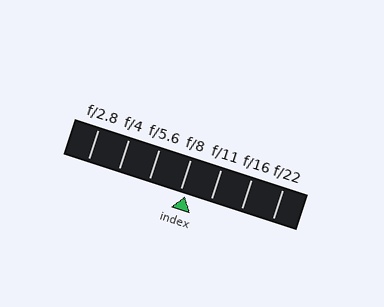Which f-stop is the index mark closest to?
The index mark is closest to f/8.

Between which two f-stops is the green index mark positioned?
The index mark is between f/8 and f/11.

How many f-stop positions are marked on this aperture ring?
There are 7 f-stop positions marked.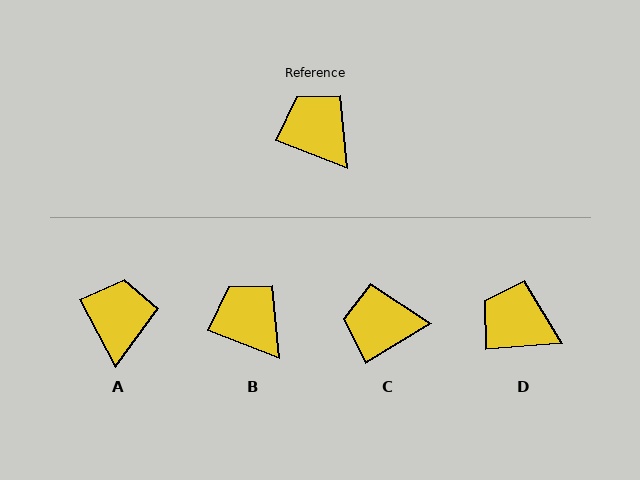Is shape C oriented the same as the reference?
No, it is off by about 52 degrees.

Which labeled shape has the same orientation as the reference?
B.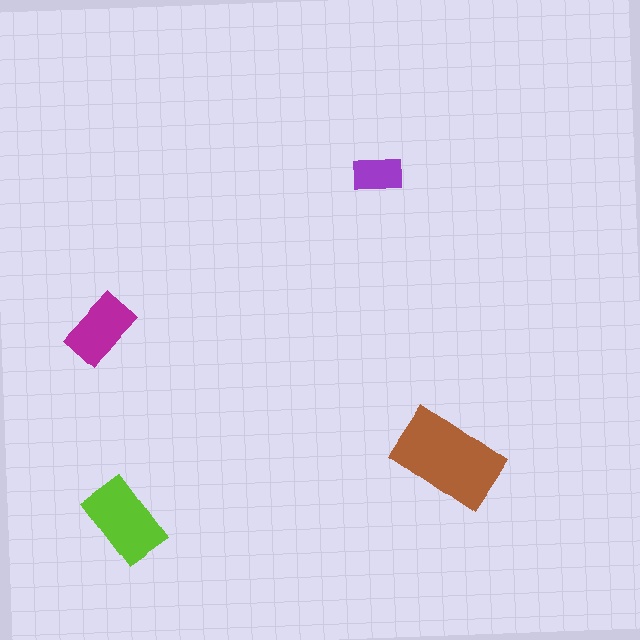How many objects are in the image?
There are 4 objects in the image.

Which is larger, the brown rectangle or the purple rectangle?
The brown one.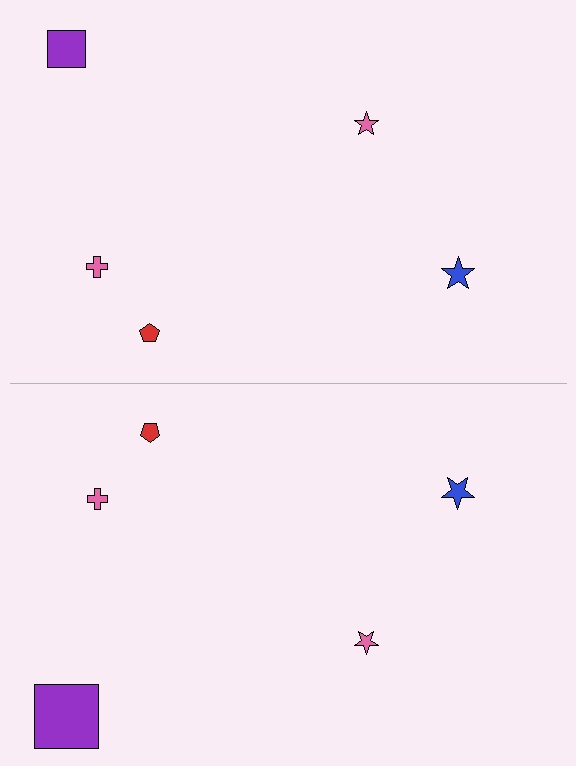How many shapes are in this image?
There are 10 shapes in this image.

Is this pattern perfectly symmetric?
No, the pattern is not perfectly symmetric. The purple square on the bottom side has a different size than its mirror counterpart.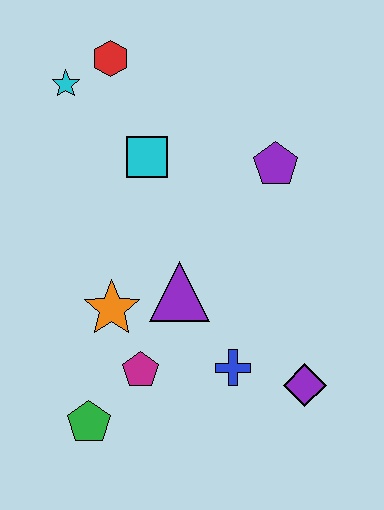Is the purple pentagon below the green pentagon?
No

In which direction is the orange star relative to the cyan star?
The orange star is below the cyan star.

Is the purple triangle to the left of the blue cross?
Yes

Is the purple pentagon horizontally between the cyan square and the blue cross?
No